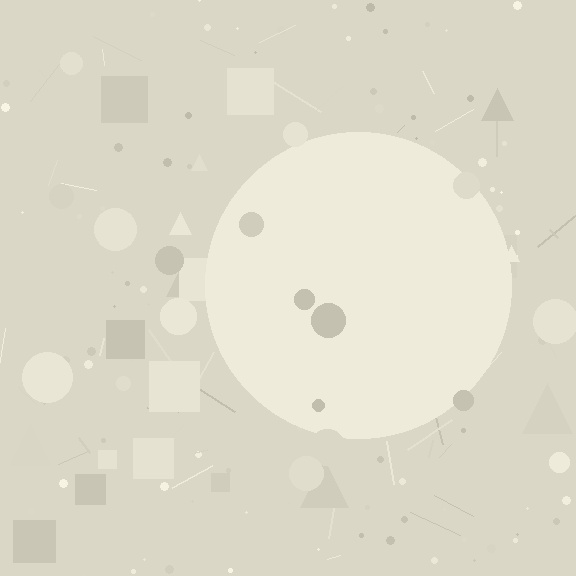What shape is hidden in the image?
A circle is hidden in the image.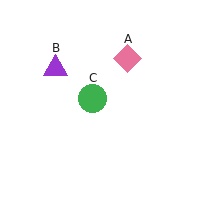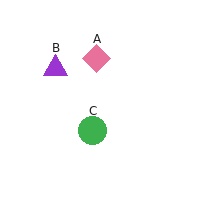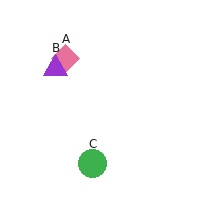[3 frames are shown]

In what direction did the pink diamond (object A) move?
The pink diamond (object A) moved left.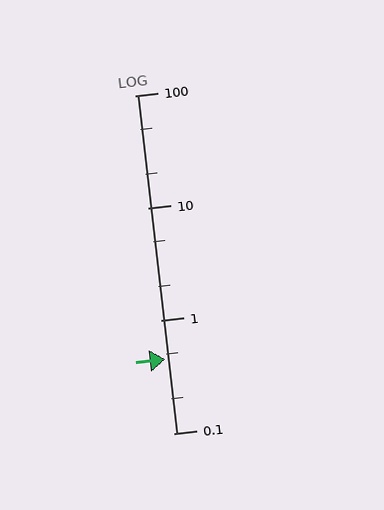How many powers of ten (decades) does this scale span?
The scale spans 3 decades, from 0.1 to 100.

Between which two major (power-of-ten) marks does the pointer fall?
The pointer is between 0.1 and 1.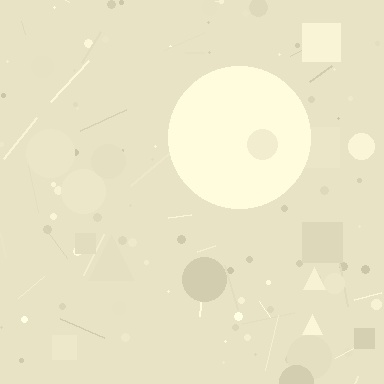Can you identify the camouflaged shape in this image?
The camouflaged shape is a circle.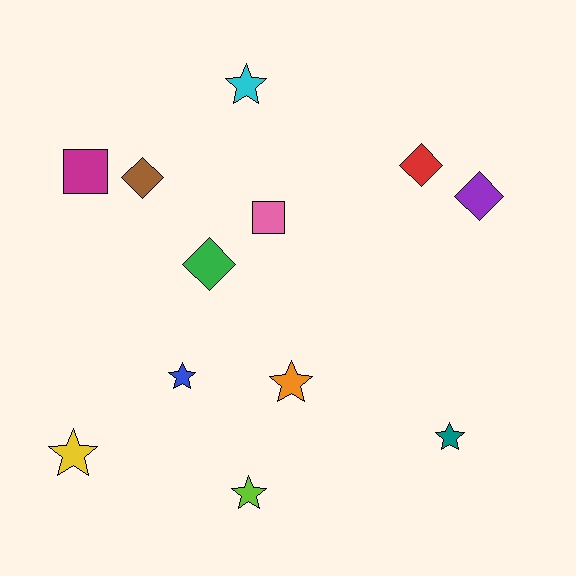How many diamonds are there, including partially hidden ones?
There are 4 diamonds.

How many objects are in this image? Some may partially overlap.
There are 12 objects.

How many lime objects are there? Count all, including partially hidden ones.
There is 1 lime object.